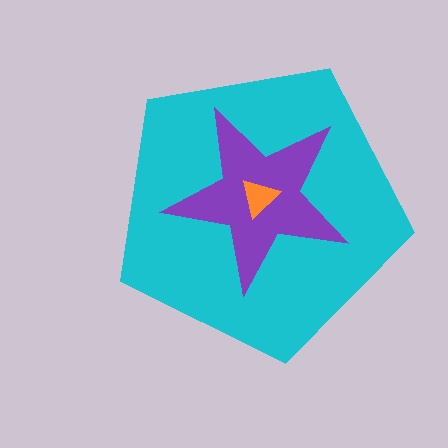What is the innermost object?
The orange triangle.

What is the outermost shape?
The cyan pentagon.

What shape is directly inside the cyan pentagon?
The purple star.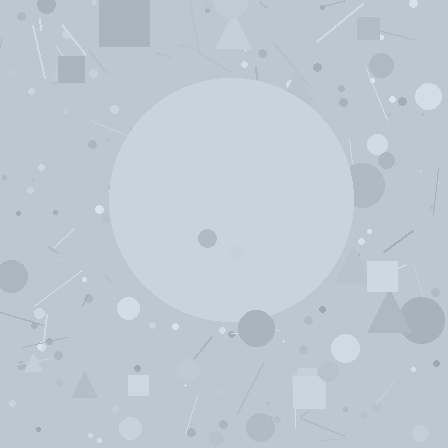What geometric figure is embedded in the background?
A circle is embedded in the background.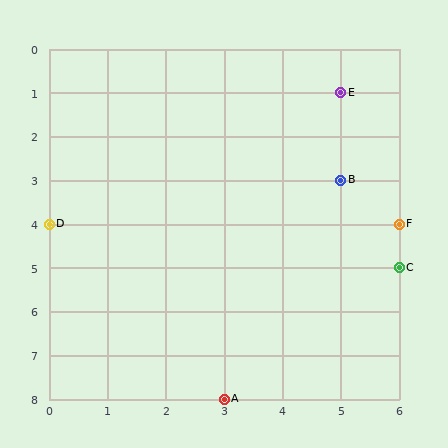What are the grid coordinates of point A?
Point A is at grid coordinates (3, 8).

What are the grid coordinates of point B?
Point B is at grid coordinates (5, 3).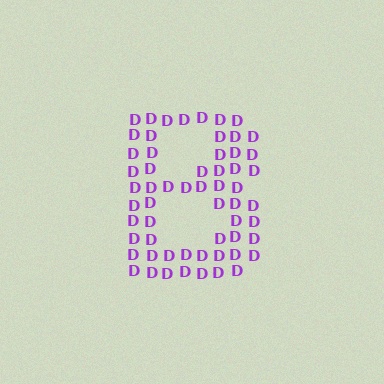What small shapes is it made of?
It is made of small letter D's.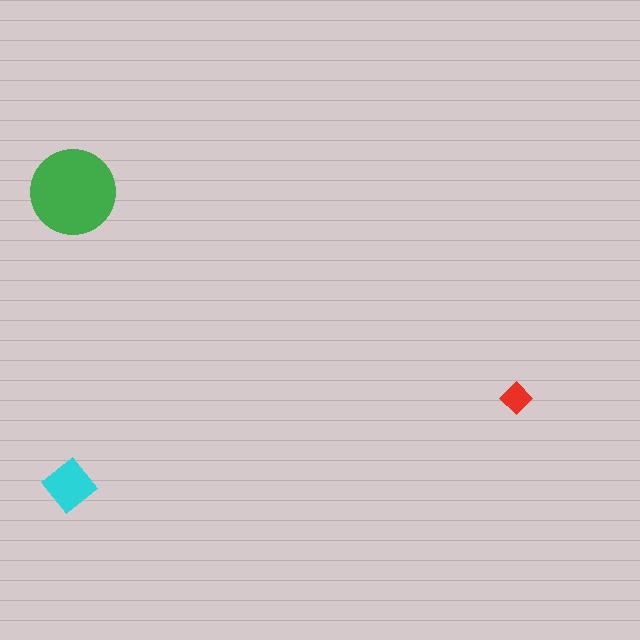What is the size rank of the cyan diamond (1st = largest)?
2nd.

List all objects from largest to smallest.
The green circle, the cyan diamond, the red diamond.